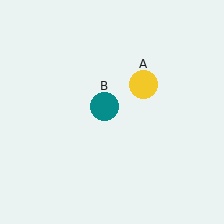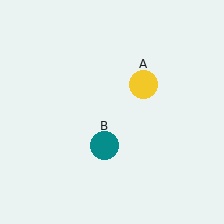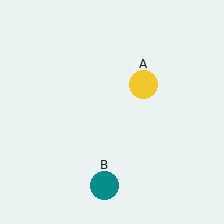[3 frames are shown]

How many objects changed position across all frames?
1 object changed position: teal circle (object B).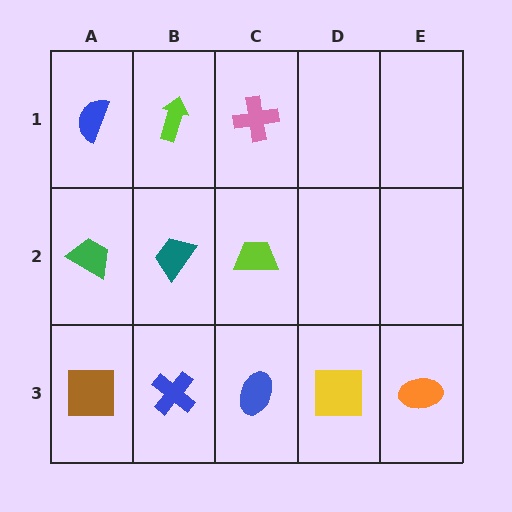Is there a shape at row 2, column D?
No, that cell is empty.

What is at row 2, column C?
A lime trapezoid.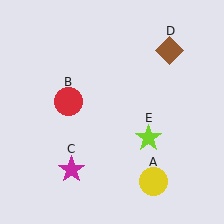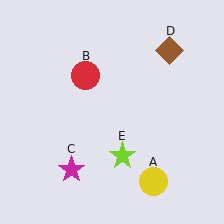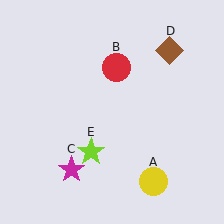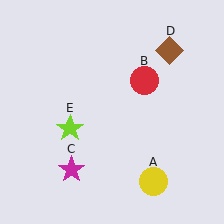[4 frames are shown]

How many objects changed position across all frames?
2 objects changed position: red circle (object B), lime star (object E).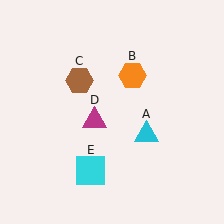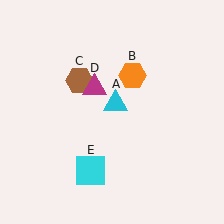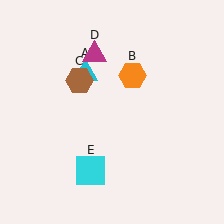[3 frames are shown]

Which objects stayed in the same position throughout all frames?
Orange hexagon (object B) and brown hexagon (object C) and cyan square (object E) remained stationary.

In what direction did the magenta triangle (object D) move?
The magenta triangle (object D) moved up.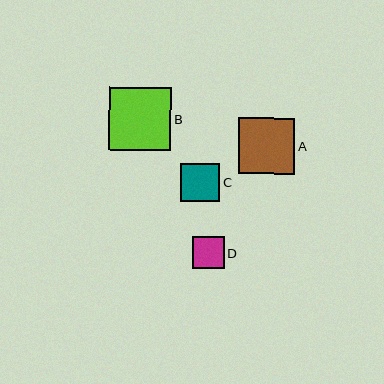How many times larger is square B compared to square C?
Square B is approximately 1.6 times the size of square C.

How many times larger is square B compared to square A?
Square B is approximately 1.1 times the size of square A.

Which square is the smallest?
Square D is the smallest with a size of approximately 32 pixels.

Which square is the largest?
Square B is the largest with a size of approximately 63 pixels.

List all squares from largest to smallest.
From largest to smallest: B, A, C, D.